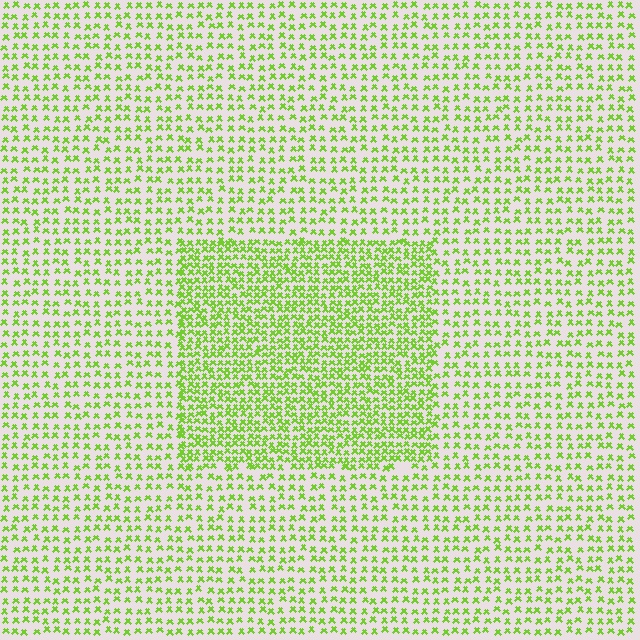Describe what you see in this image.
The image contains small lime elements arranged at two different densities. A rectangle-shaped region is visible where the elements are more densely packed than the surrounding area.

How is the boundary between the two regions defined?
The boundary is defined by a change in element density (approximately 1.9x ratio). All elements are the same color, size, and shape.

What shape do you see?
I see a rectangle.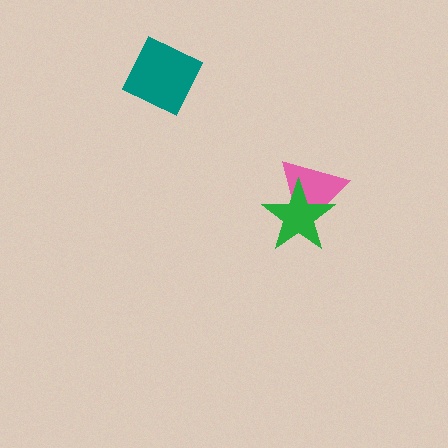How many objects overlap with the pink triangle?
1 object overlaps with the pink triangle.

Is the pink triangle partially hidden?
Yes, it is partially covered by another shape.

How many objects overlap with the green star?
1 object overlaps with the green star.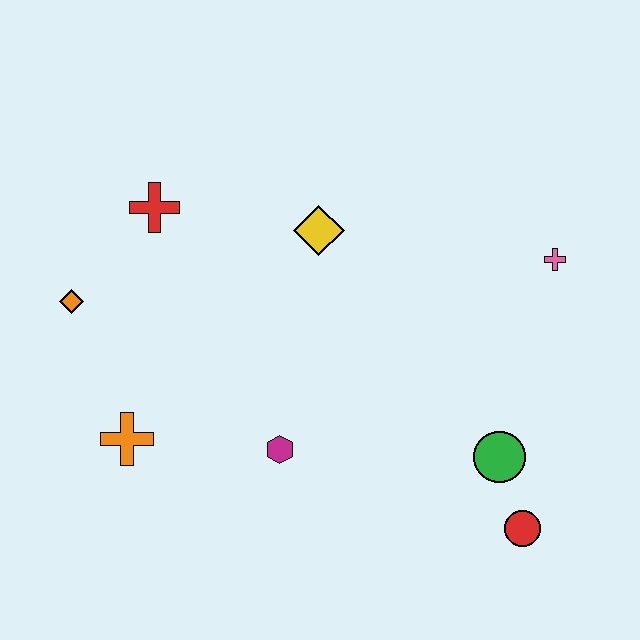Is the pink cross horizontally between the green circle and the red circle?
No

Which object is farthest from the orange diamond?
The red circle is farthest from the orange diamond.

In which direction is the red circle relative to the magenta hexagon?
The red circle is to the right of the magenta hexagon.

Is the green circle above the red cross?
No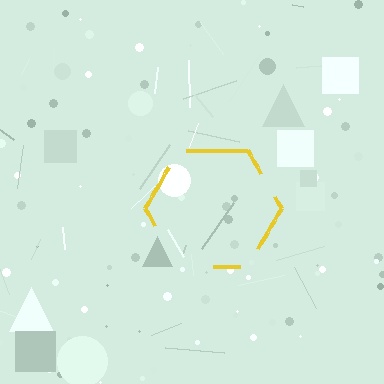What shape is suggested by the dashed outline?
The dashed outline suggests a hexagon.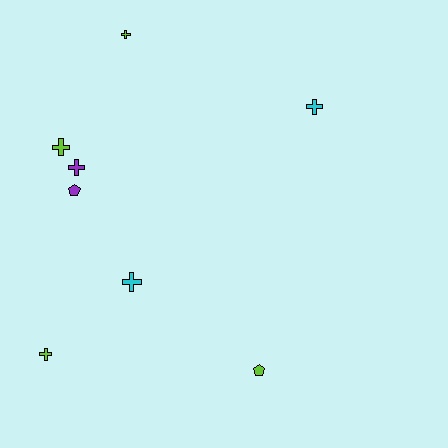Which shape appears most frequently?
Cross, with 6 objects.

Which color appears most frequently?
Lime, with 4 objects.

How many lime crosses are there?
There are 3 lime crosses.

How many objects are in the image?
There are 8 objects.